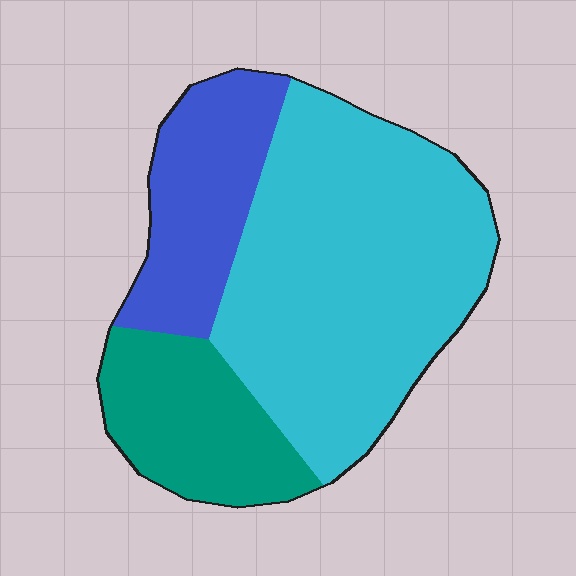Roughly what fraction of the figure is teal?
Teal covers around 20% of the figure.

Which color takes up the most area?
Cyan, at roughly 60%.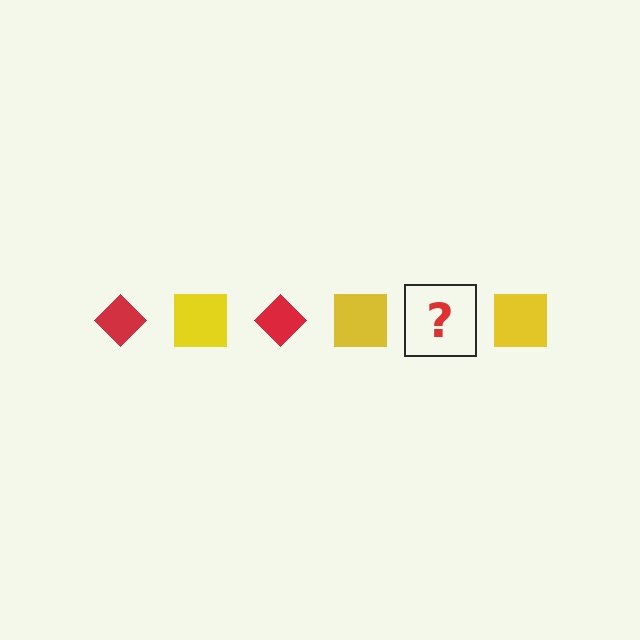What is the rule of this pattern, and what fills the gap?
The rule is that the pattern alternates between red diamond and yellow square. The gap should be filled with a red diamond.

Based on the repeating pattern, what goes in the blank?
The blank should be a red diamond.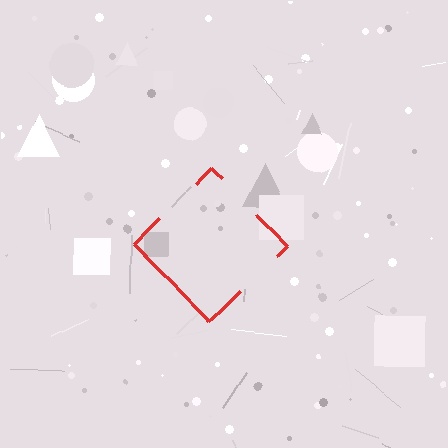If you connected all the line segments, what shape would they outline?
They would outline a diamond.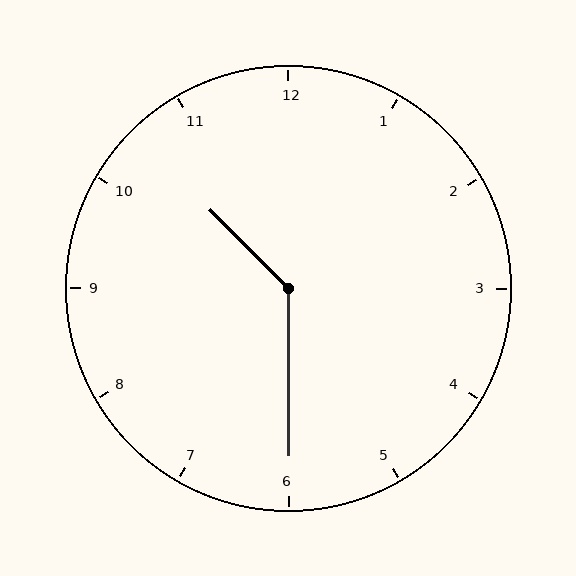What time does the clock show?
10:30.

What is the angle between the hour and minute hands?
Approximately 135 degrees.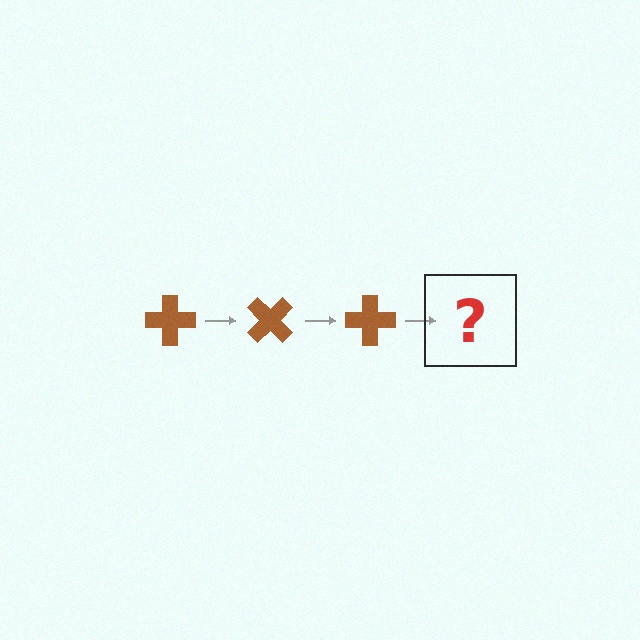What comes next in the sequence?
The next element should be a brown cross rotated 135 degrees.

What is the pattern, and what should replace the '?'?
The pattern is that the cross rotates 45 degrees each step. The '?' should be a brown cross rotated 135 degrees.